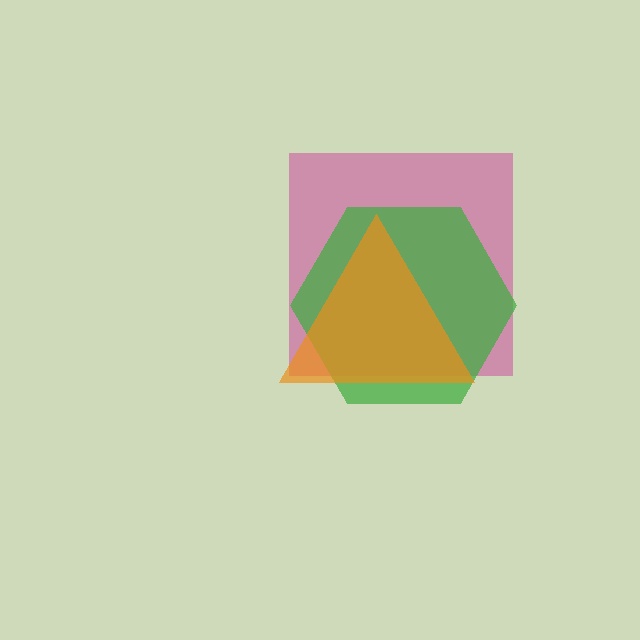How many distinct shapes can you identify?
There are 3 distinct shapes: a magenta square, a green hexagon, an orange triangle.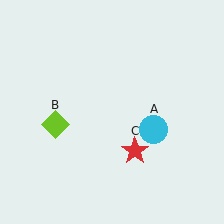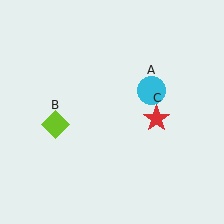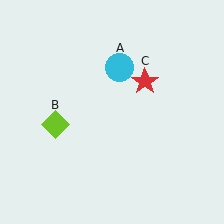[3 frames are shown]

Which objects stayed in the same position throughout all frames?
Lime diamond (object B) remained stationary.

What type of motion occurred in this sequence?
The cyan circle (object A), red star (object C) rotated counterclockwise around the center of the scene.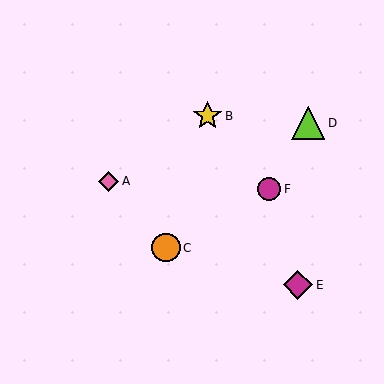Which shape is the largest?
The lime triangle (labeled D) is the largest.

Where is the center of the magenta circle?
The center of the magenta circle is at (269, 189).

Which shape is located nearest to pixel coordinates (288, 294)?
The magenta diamond (labeled E) at (298, 285) is nearest to that location.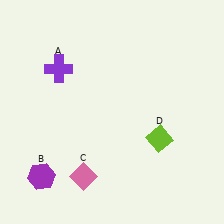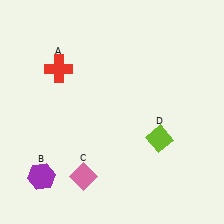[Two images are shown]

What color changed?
The cross (A) changed from purple in Image 1 to red in Image 2.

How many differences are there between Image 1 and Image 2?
There is 1 difference between the two images.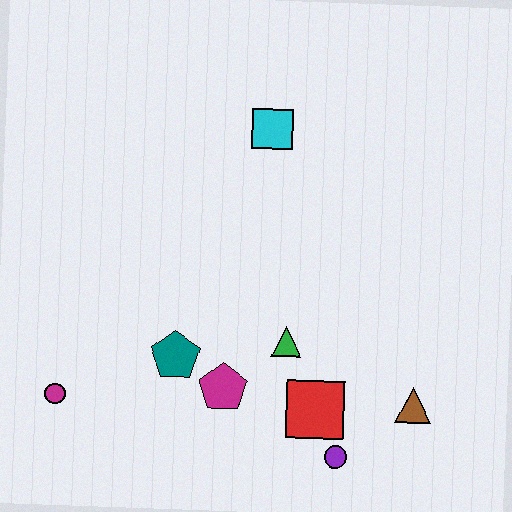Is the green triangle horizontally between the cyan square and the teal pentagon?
No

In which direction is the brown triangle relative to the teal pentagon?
The brown triangle is to the right of the teal pentagon.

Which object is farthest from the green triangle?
The magenta circle is farthest from the green triangle.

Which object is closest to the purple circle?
The red square is closest to the purple circle.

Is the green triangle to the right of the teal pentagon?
Yes